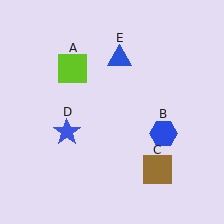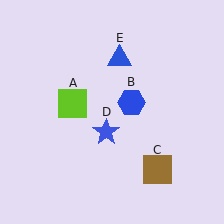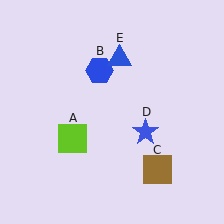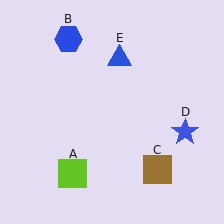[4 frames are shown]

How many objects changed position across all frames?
3 objects changed position: lime square (object A), blue hexagon (object B), blue star (object D).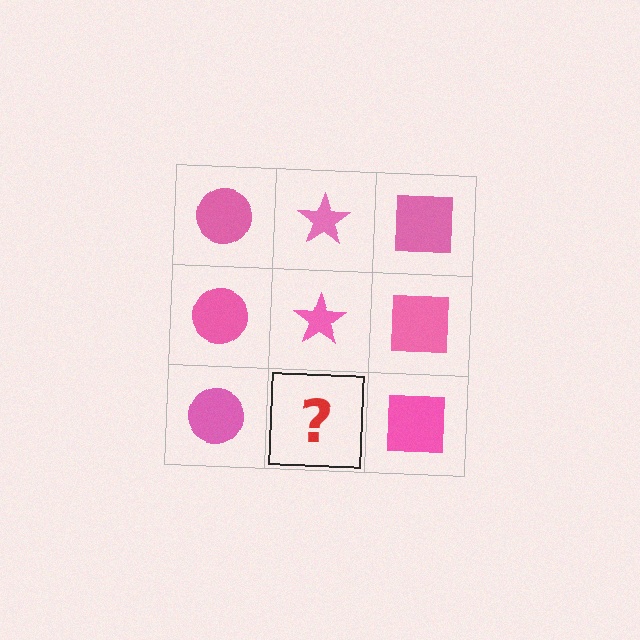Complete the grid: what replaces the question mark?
The question mark should be replaced with a pink star.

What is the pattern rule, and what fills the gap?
The rule is that each column has a consistent shape. The gap should be filled with a pink star.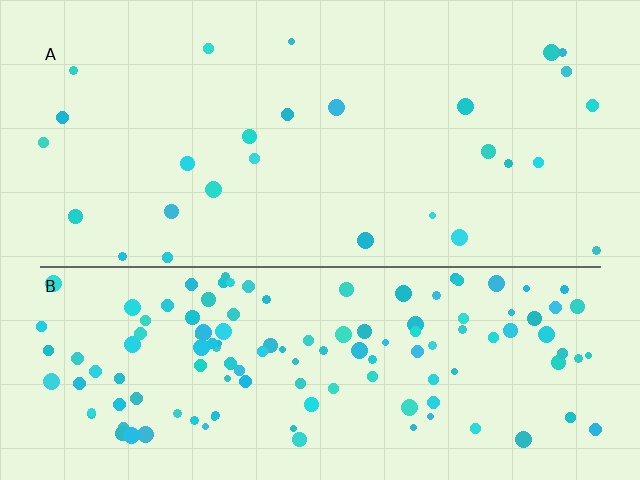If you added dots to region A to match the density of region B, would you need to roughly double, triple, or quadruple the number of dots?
Approximately quadruple.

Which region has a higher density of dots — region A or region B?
B (the bottom).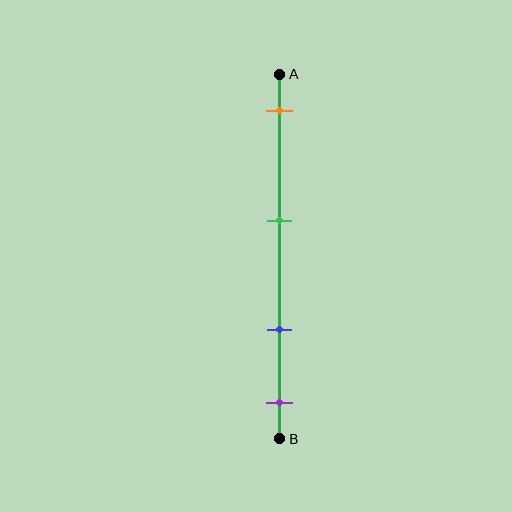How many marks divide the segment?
There are 4 marks dividing the segment.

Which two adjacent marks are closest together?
The blue and purple marks are the closest adjacent pair.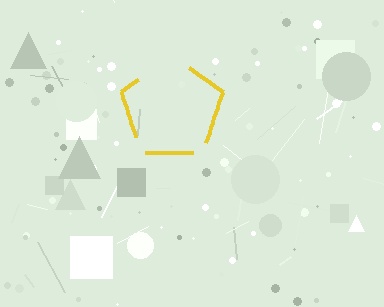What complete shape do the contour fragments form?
The contour fragments form a pentagon.